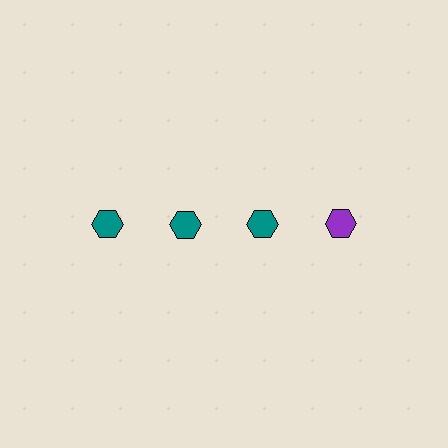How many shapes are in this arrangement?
There are 4 shapes arranged in a grid pattern.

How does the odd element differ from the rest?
It has a different color: purple instead of teal.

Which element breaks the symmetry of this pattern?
The purple hexagon in the top row, second from right column breaks the symmetry. All other shapes are teal hexagons.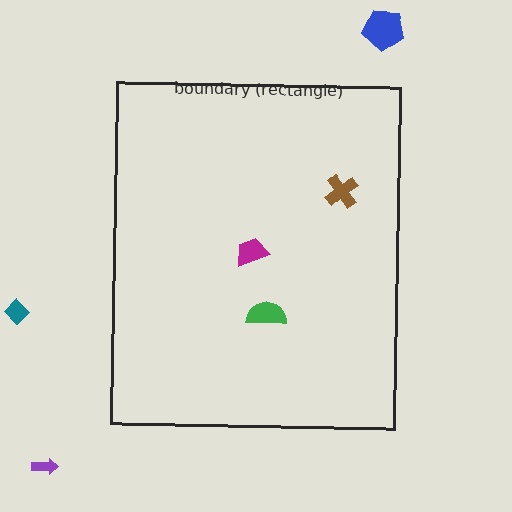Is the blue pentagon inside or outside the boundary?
Outside.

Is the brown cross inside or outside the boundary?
Inside.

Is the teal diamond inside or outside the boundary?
Outside.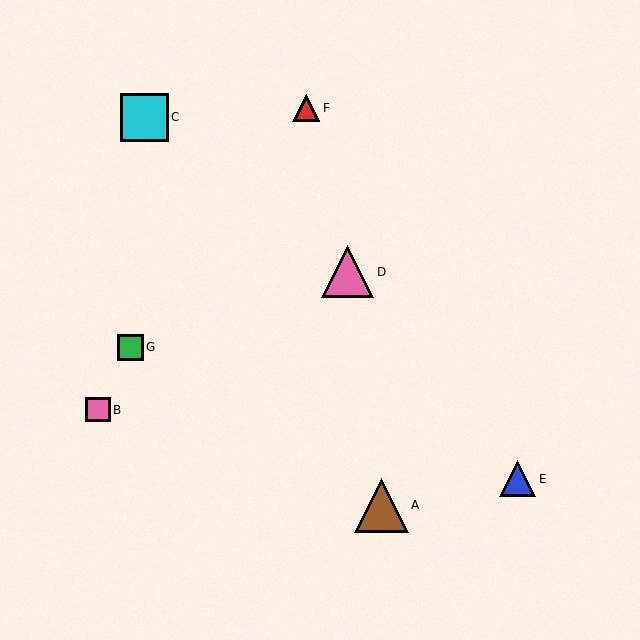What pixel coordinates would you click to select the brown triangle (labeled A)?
Click at (381, 505) to select the brown triangle A.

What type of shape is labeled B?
Shape B is a pink square.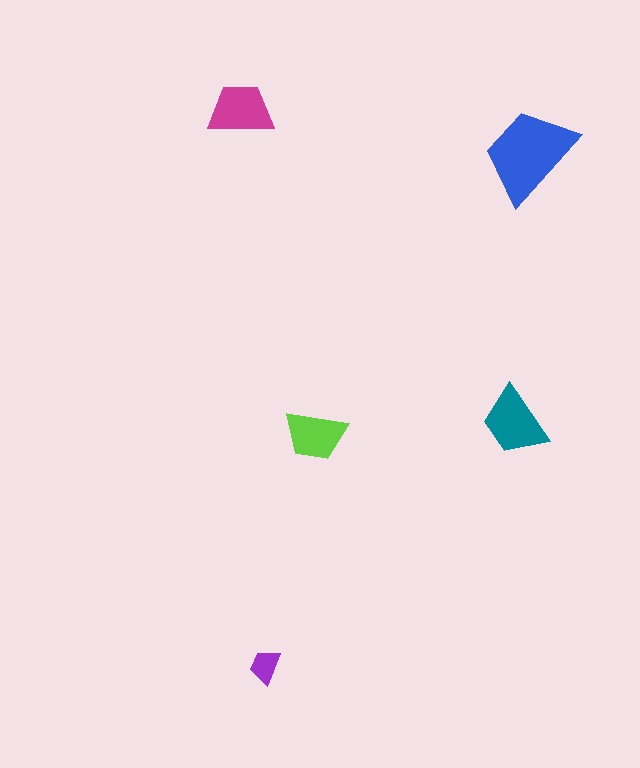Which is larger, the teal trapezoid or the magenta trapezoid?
The teal one.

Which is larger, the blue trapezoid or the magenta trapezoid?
The blue one.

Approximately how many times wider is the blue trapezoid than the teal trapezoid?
About 1.5 times wider.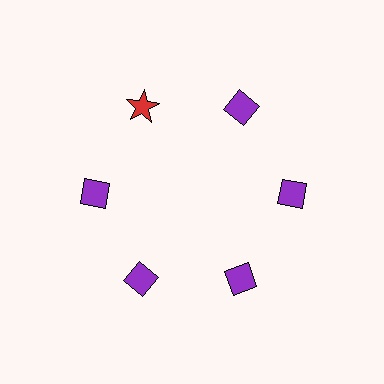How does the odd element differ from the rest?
It differs in both color (red instead of purple) and shape (star instead of diamond).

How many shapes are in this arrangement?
There are 6 shapes arranged in a ring pattern.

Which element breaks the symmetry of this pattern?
The red star at roughly the 11 o'clock position breaks the symmetry. All other shapes are purple diamonds.